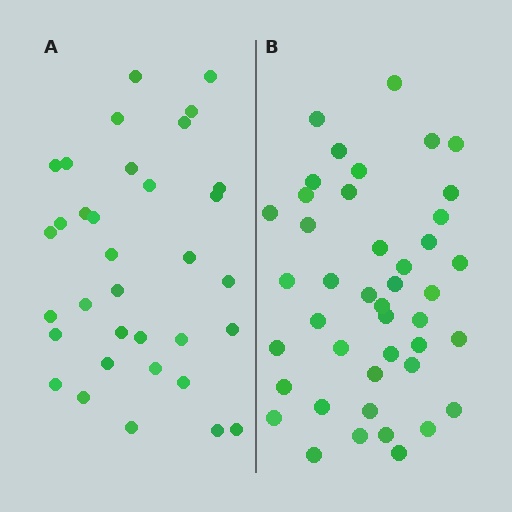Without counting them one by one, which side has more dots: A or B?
Region B (the right region) has more dots.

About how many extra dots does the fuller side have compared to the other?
Region B has roughly 8 or so more dots than region A.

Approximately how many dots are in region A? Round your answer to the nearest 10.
About 30 dots. (The exact count is 34, which rounds to 30.)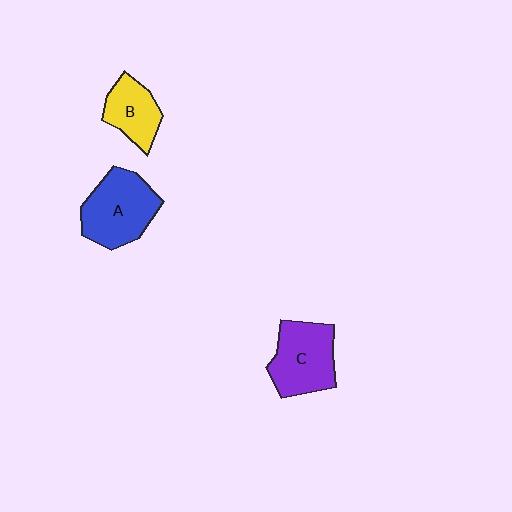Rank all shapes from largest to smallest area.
From largest to smallest: A (blue), C (purple), B (yellow).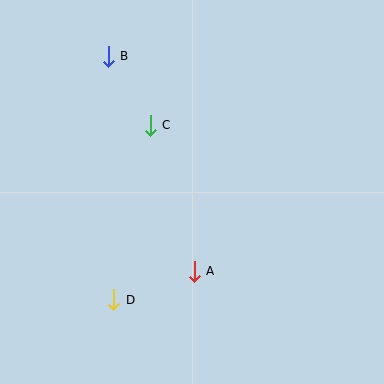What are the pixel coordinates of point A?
Point A is at (194, 271).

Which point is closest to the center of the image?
Point C at (150, 125) is closest to the center.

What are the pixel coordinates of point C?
Point C is at (150, 125).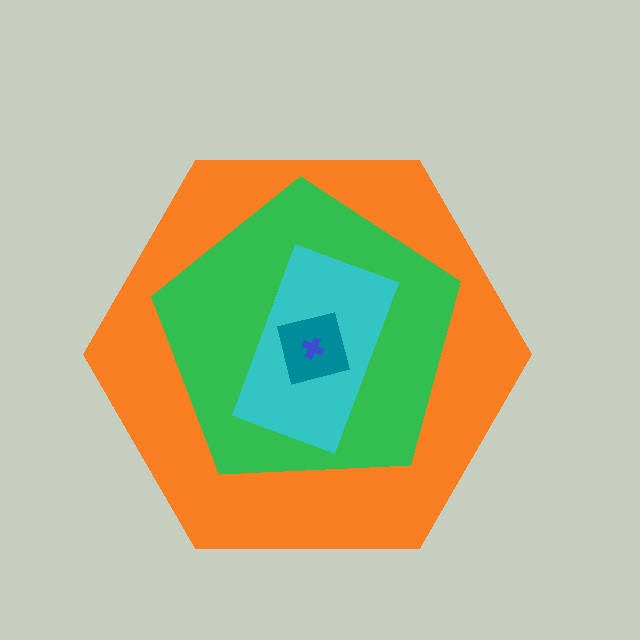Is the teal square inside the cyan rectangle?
Yes.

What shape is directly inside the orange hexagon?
The green pentagon.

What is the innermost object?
The blue cross.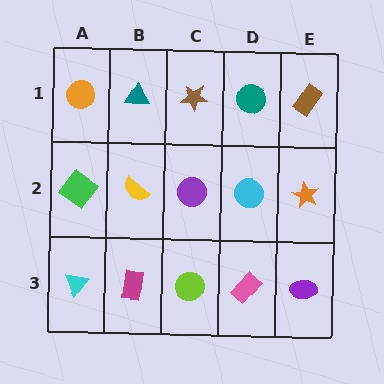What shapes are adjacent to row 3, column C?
A purple circle (row 2, column C), a magenta rectangle (row 3, column B), a pink rectangle (row 3, column D).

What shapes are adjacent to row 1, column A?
A green diamond (row 2, column A), a teal triangle (row 1, column B).